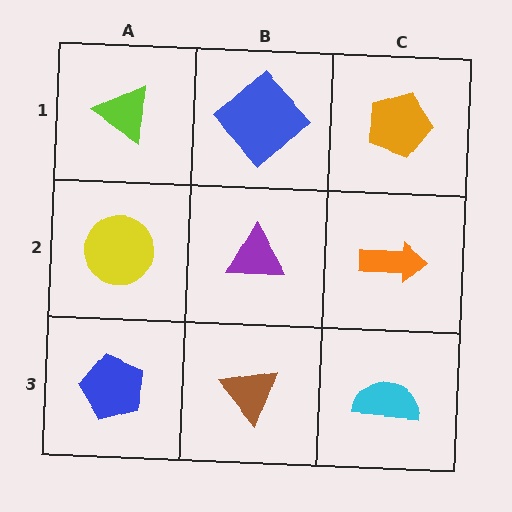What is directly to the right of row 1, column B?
An orange pentagon.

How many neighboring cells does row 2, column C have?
3.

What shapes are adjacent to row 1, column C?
An orange arrow (row 2, column C), a blue diamond (row 1, column B).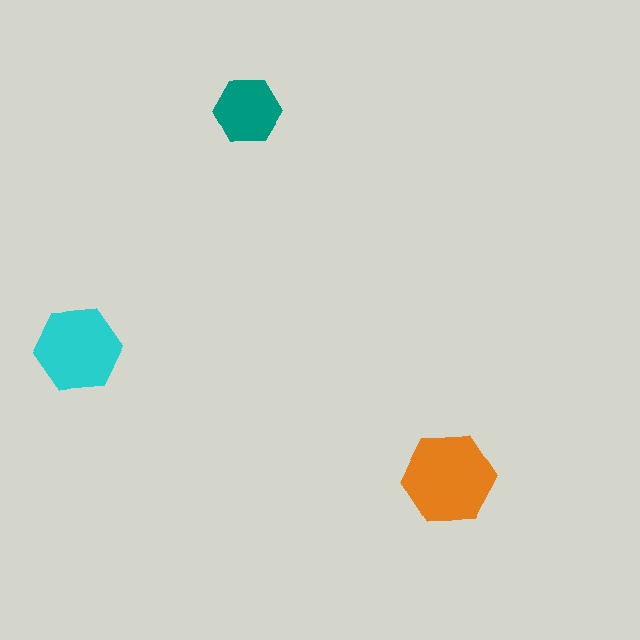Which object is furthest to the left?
The cyan hexagon is leftmost.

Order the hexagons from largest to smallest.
the orange one, the cyan one, the teal one.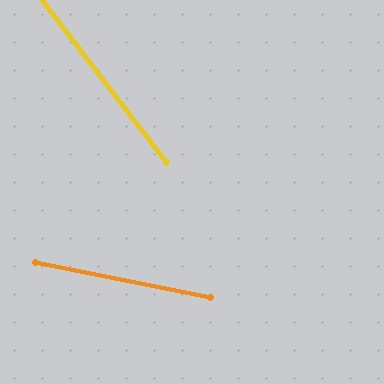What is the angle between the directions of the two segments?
Approximately 41 degrees.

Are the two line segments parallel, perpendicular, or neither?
Neither parallel nor perpendicular — they differ by about 41°.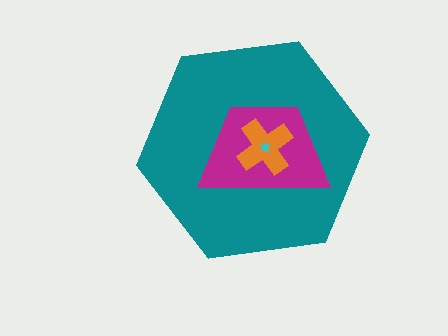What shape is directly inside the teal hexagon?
The magenta trapezoid.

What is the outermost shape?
The teal hexagon.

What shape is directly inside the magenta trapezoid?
The orange cross.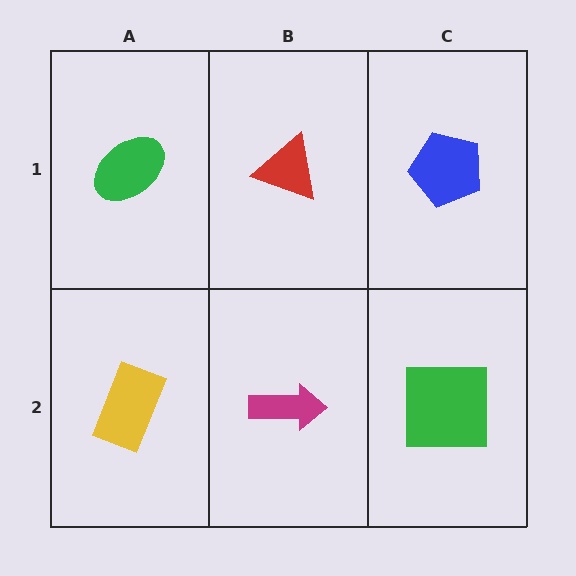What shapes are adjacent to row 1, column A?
A yellow rectangle (row 2, column A), a red triangle (row 1, column B).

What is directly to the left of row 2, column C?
A magenta arrow.